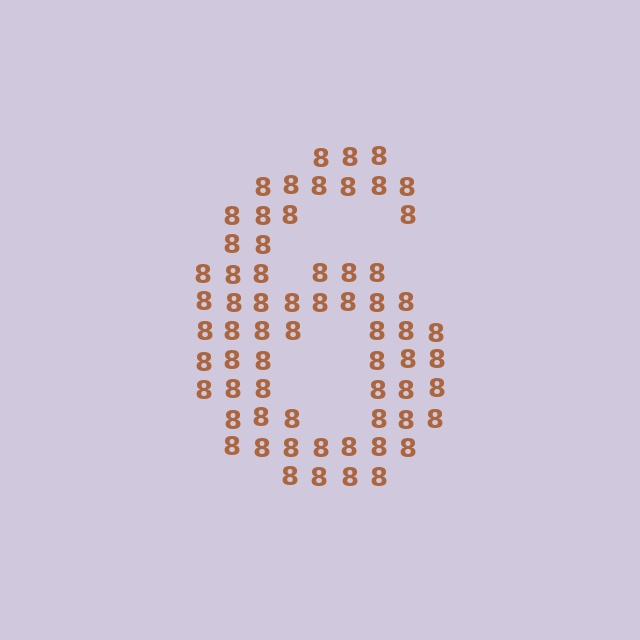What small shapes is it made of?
It is made of small digit 8's.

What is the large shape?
The large shape is the digit 6.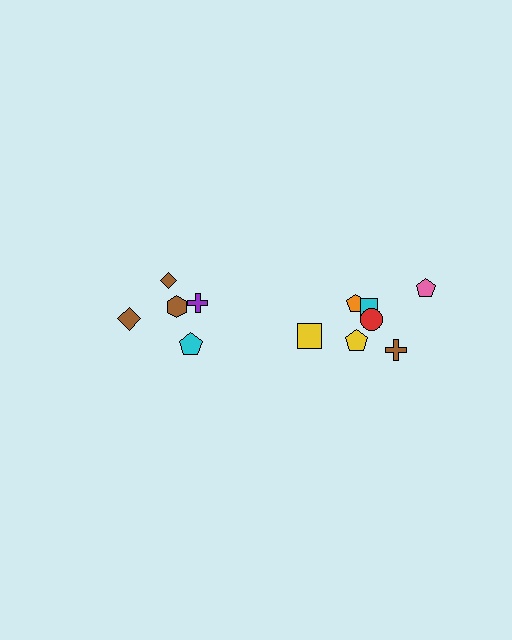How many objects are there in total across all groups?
There are 12 objects.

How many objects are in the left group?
There are 5 objects.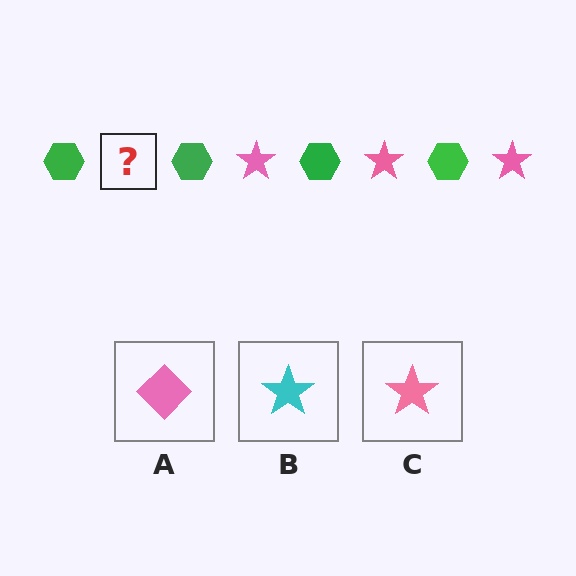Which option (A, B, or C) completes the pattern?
C.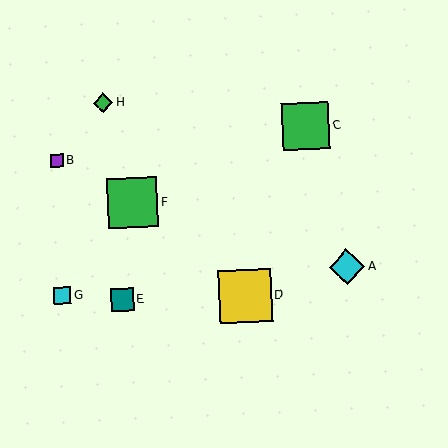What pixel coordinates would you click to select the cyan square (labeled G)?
Click at (62, 295) to select the cyan square G.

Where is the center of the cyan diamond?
The center of the cyan diamond is at (347, 267).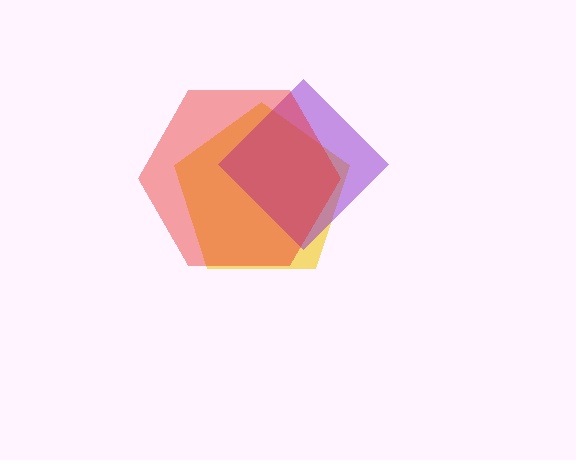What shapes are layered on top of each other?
The layered shapes are: a yellow pentagon, a purple diamond, a red hexagon.